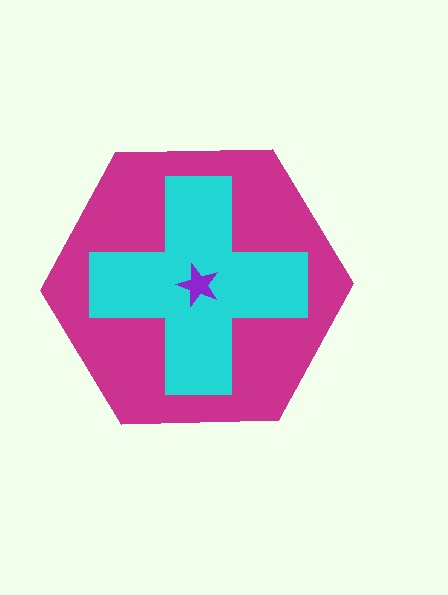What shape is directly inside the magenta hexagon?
The cyan cross.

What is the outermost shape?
The magenta hexagon.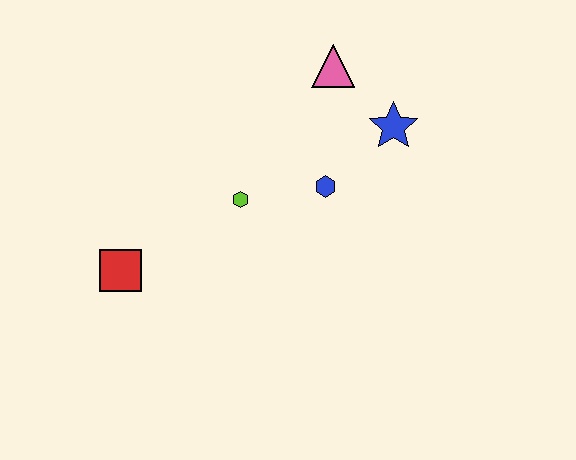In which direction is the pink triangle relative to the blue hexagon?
The pink triangle is above the blue hexagon.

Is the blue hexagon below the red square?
No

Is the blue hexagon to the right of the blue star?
No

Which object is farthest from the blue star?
The red square is farthest from the blue star.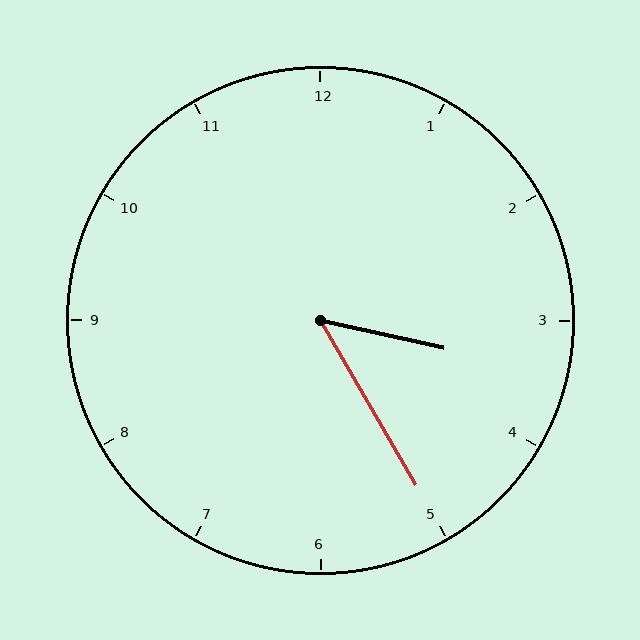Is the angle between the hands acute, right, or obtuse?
It is acute.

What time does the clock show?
3:25.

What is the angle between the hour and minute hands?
Approximately 48 degrees.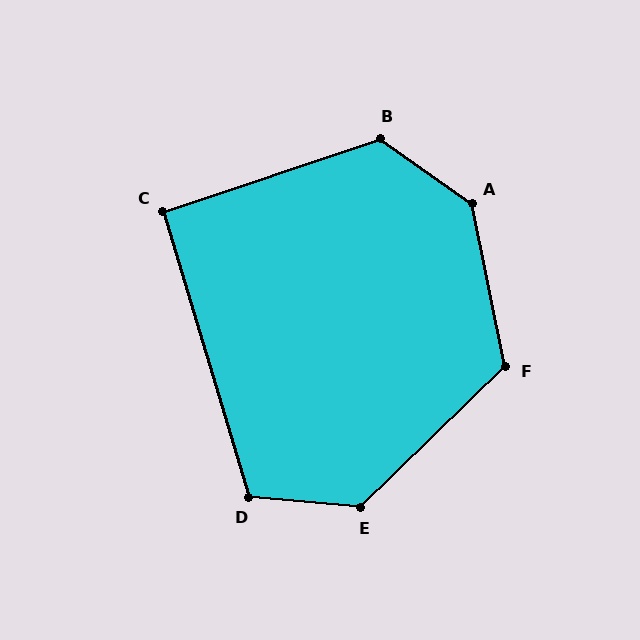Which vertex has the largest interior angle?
A, at approximately 137 degrees.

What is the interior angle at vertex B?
Approximately 126 degrees (obtuse).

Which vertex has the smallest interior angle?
C, at approximately 92 degrees.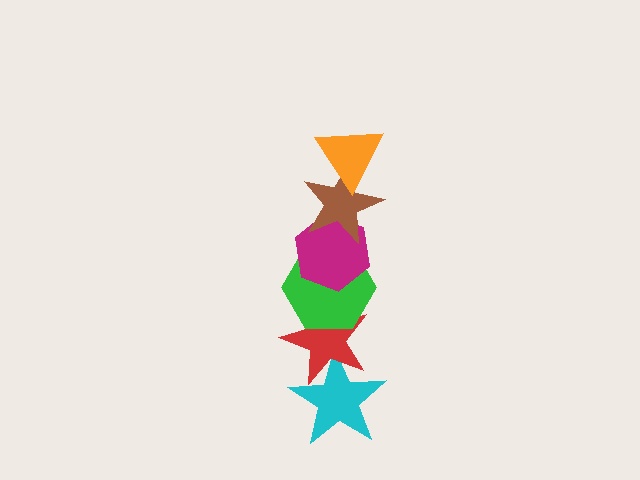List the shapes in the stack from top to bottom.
From top to bottom: the orange triangle, the brown star, the magenta hexagon, the green hexagon, the red star, the cyan star.